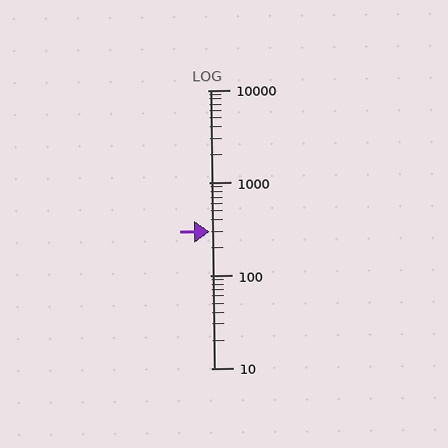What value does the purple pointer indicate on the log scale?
The pointer indicates approximately 300.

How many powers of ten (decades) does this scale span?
The scale spans 3 decades, from 10 to 10000.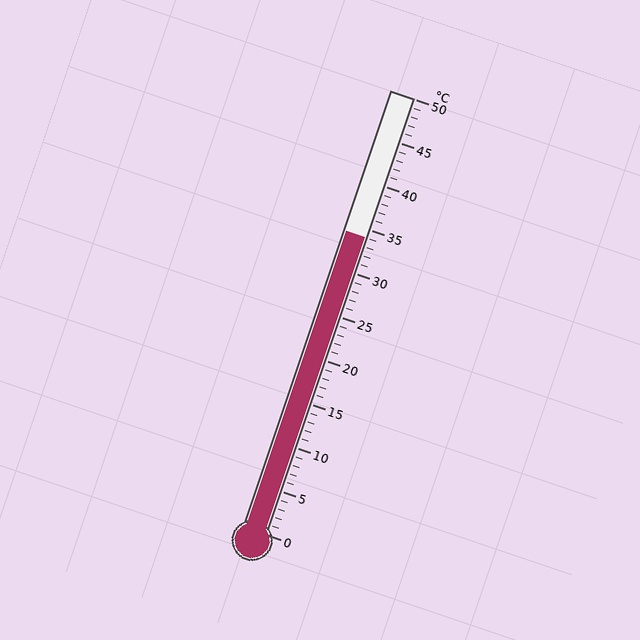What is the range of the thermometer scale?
The thermometer scale ranges from 0°C to 50°C.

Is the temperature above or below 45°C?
The temperature is below 45°C.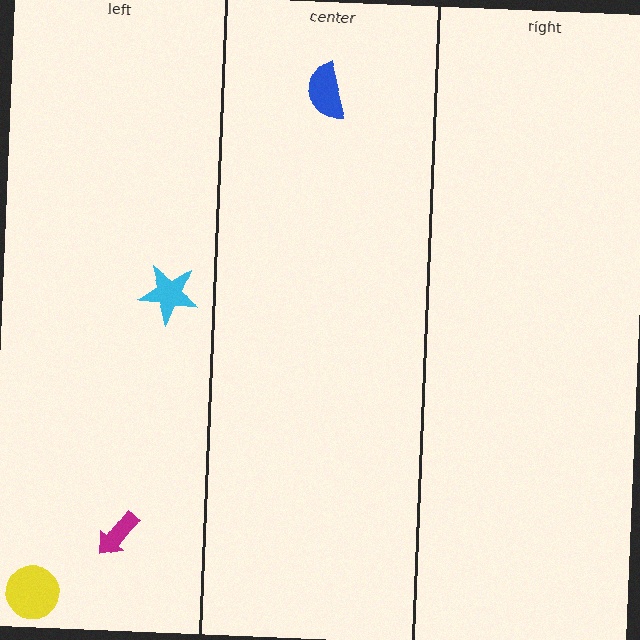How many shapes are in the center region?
1.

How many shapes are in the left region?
3.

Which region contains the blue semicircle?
The center region.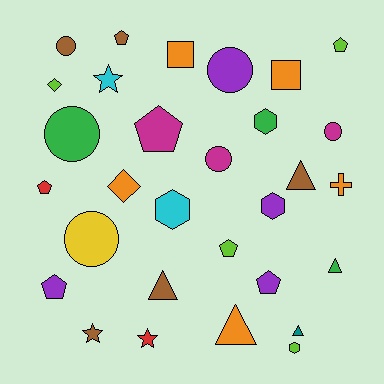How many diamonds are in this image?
There are 2 diamonds.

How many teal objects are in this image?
There is 1 teal object.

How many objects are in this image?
There are 30 objects.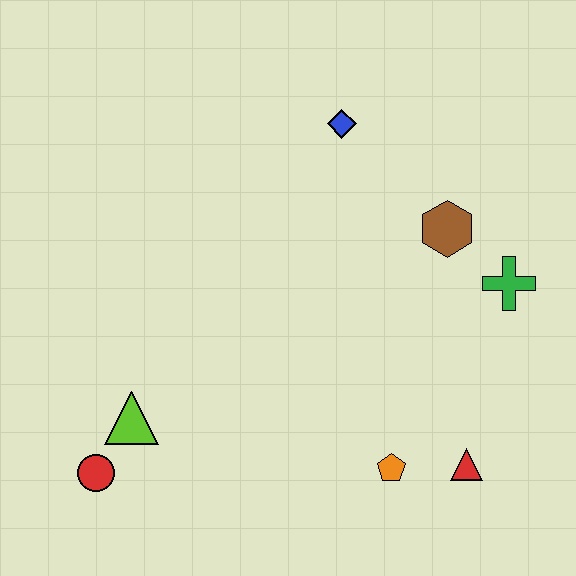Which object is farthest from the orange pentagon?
The blue diamond is farthest from the orange pentagon.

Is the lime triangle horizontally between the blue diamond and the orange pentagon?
No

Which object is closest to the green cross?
The brown hexagon is closest to the green cross.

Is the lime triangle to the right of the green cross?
No